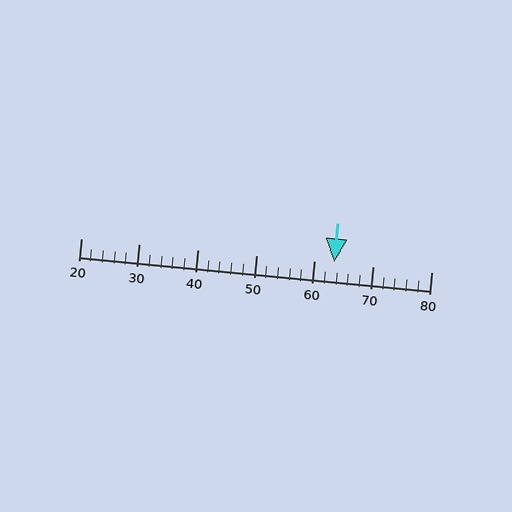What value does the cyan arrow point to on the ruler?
The cyan arrow points to approximately 63.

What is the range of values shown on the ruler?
The ruler shows values from 20 to 80.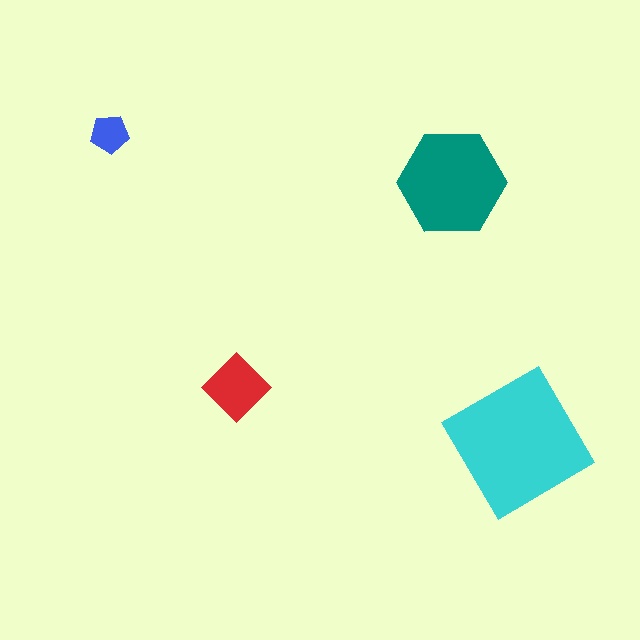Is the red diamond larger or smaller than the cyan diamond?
Smaller.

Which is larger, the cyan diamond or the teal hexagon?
The cyan diamond.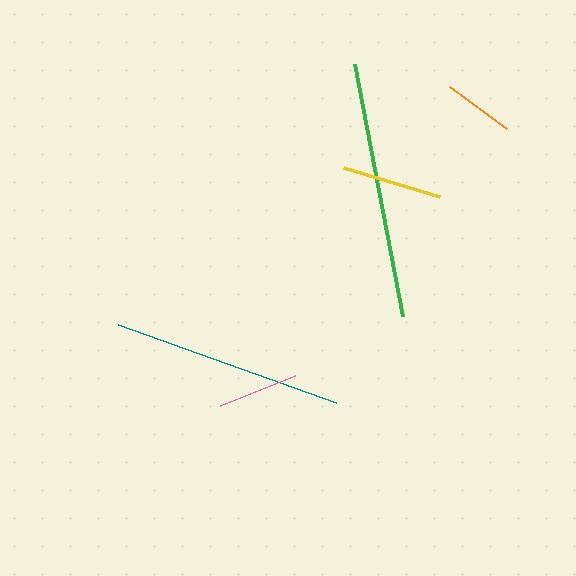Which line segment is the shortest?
The orange line is the shortest at approximately 71 pixels.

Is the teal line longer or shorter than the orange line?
The teal line is longer than the orange line.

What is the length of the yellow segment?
The yellow segment is approximately 101 pixels long.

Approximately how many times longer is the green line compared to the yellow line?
The green line is approximately 2.5 times the length of the yellow line.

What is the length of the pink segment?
The pink segment is approximately 81 pixels long.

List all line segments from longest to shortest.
From longest to shortest: green, teal, yellow, pink, orange.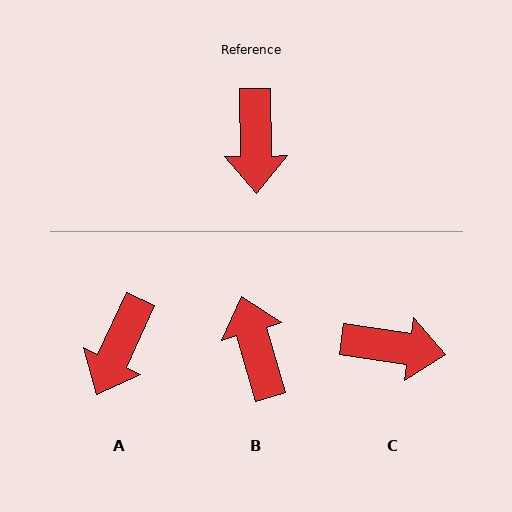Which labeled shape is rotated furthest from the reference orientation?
B, about 164 degrees away.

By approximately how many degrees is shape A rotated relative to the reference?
Approximately 26 degrees clockwise.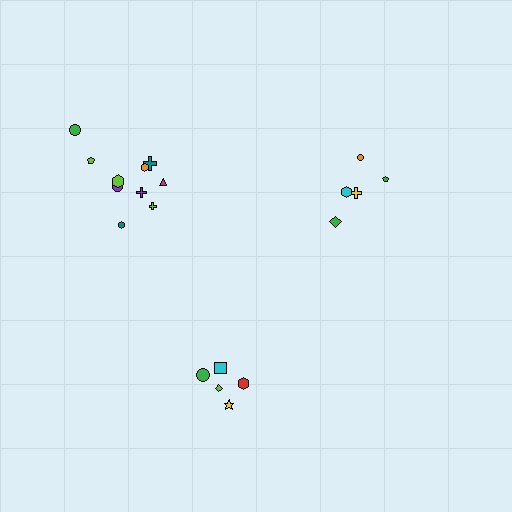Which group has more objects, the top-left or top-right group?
The top-left group.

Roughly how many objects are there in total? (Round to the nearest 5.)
Roughly 20 objects in total.